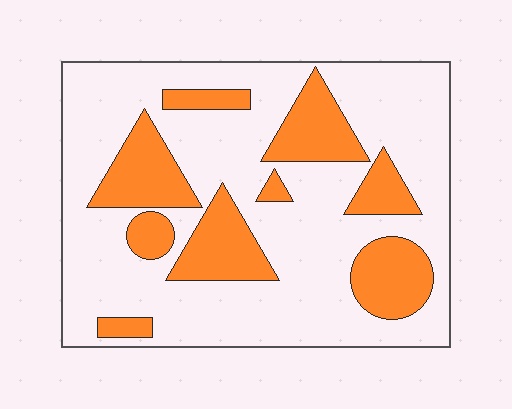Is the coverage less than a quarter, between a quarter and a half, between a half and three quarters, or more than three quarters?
Between a quarter and a half.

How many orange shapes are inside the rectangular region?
9.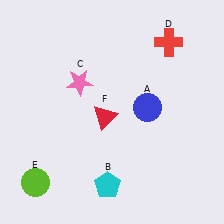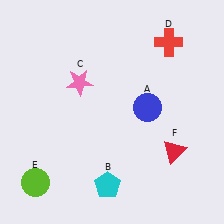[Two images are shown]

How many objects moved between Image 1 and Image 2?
1 object moved between the two images.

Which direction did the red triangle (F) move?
The red triangle (F) moved right.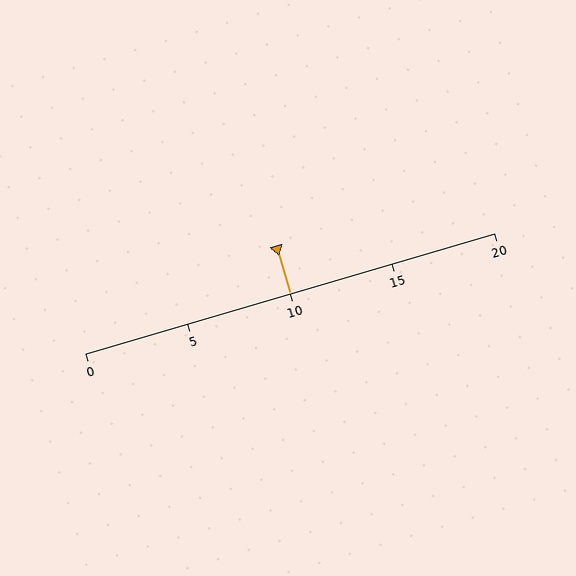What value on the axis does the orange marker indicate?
The marker indicates approximately 10.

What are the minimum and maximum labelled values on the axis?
The axis runs from 0 to 20.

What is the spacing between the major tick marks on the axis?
The major ticks are spaced 5 apart.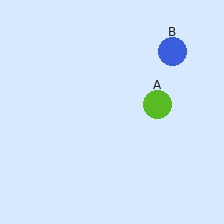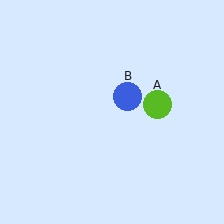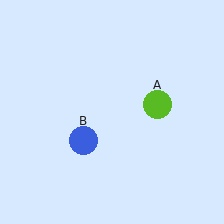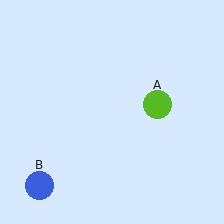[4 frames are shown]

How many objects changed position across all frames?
1 object changed position: blue circle (object B).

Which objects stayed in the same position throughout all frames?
Lime circle (object A) remained stationary.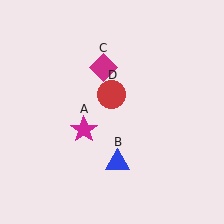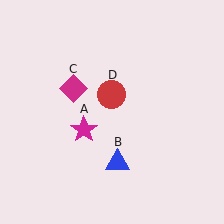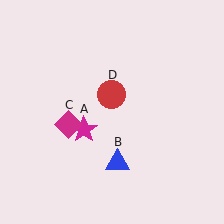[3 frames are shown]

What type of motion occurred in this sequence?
The magenta diamond (object C) rotated counterclockwise around the center of the scene.